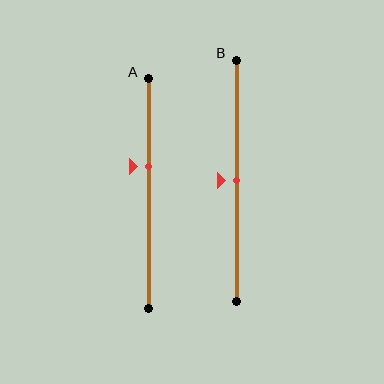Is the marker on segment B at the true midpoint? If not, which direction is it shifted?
Yes, the marker on segment B is at the true midpoint.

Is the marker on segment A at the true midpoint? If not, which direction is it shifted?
No, the marker on segment A is shifted upward by about 12% of the segment length.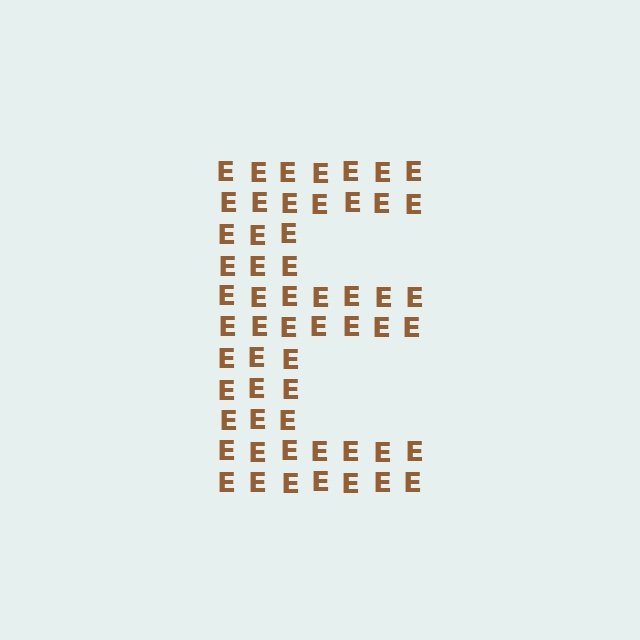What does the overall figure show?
The overall figure shows the letter E.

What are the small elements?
The small elements are letter E's.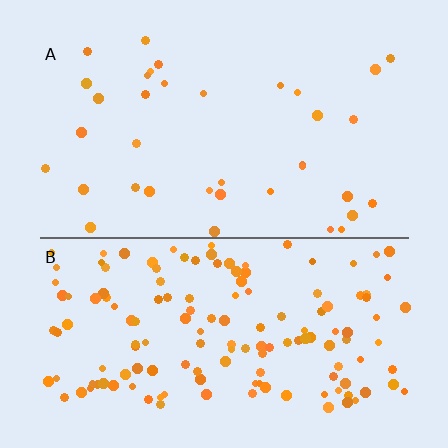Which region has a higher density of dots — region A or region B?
B (the bottom).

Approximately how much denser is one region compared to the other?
Approximately 4.1× — region B over region A.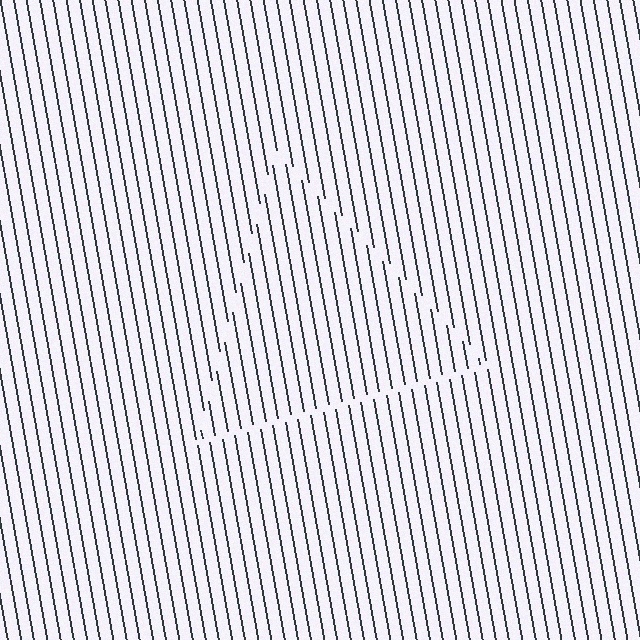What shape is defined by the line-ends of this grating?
An illusory triangle. The interior of the shape contains the same grating, shifted by half a period — the contour is defined by the phase discontinuity where line-ends from the inner and outer gratings abut.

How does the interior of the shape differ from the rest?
The interior of the shape contains the same grating, shifted by half a period — the contour is defined by the phase discontinuity where line-ends from the inner and outer gratings abut.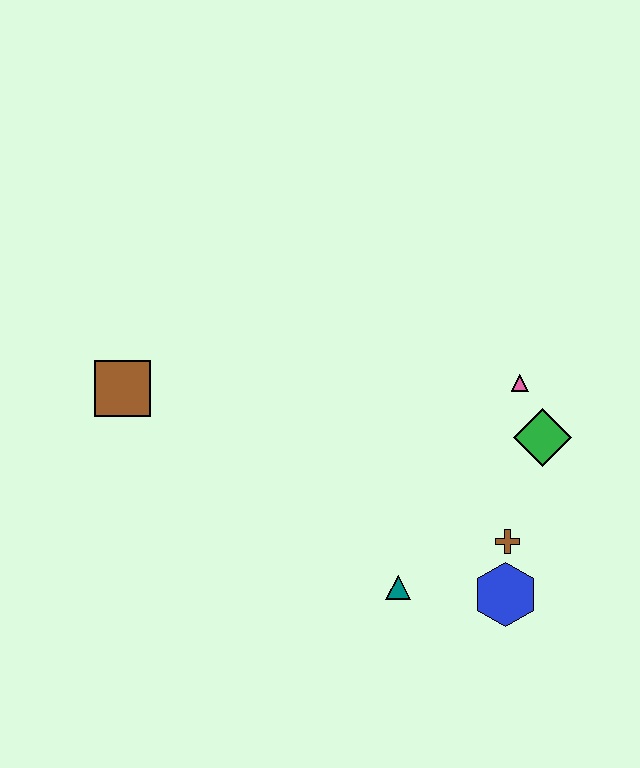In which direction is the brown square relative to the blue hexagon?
The brown square is to the left of the blue hexagon.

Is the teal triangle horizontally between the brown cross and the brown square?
Yes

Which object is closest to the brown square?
The teal triangle is closest to the brown square.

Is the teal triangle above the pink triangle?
No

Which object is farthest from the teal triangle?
The brown square is farthest from the teal triangle.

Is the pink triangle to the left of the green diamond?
Yes